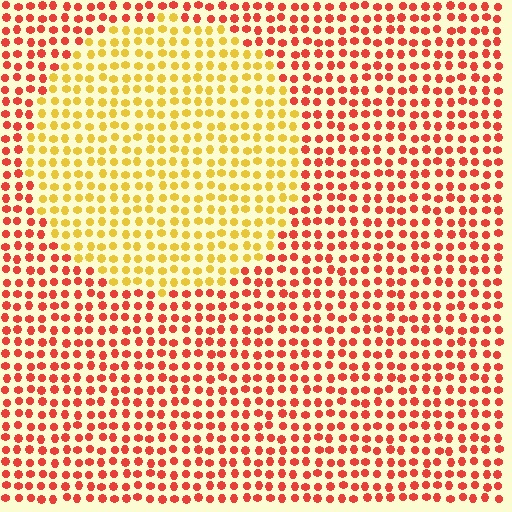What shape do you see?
I see a circle.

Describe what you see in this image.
The image is filled with small red elements in a uniform arrangement. A circle-shaped region is visible where the elements are tinted to a slightly different hue, forming a subtle color boundary.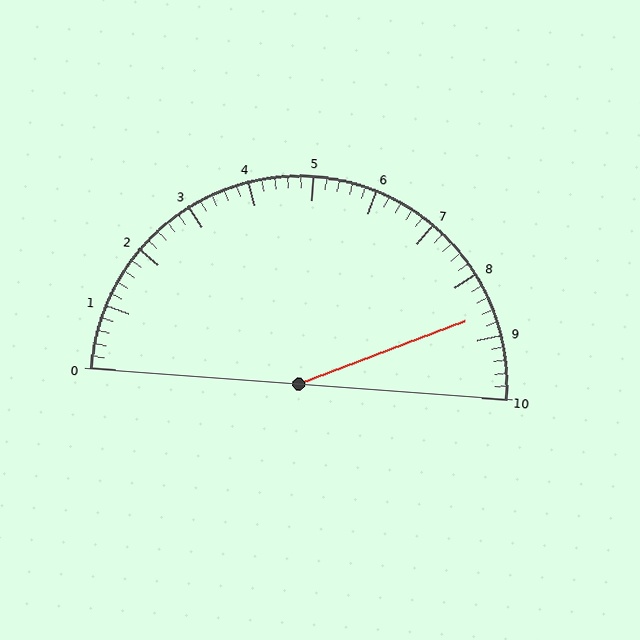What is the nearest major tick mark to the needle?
The nearest major tick mark is 9.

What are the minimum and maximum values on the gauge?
The gauge ranges from 0 to 10.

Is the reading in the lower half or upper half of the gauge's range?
The reading is in the upper half of the range (0 to 10).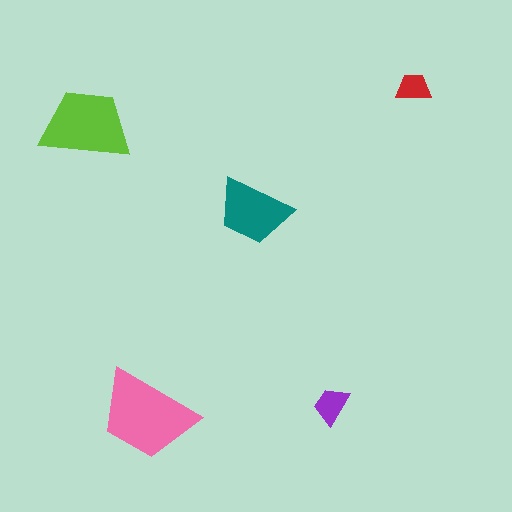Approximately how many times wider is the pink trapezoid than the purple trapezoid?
About 2.5 times wider.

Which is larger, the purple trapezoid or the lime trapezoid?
The lime one.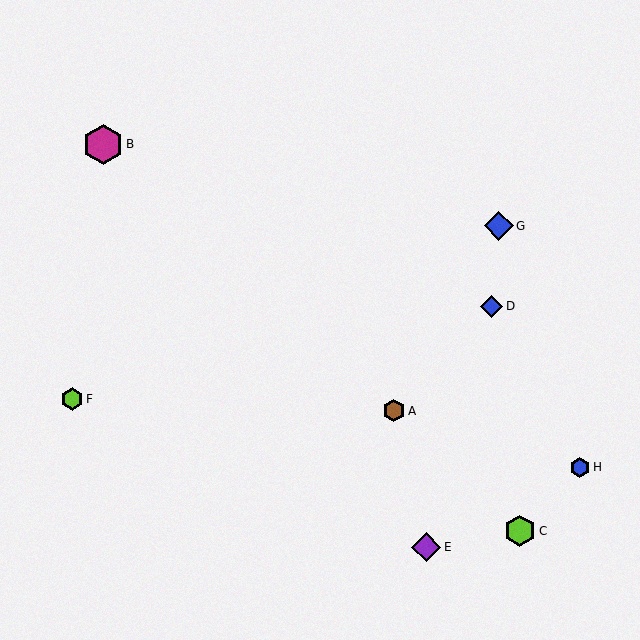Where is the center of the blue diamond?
The center of the blue diamond is at (492, 306).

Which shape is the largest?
The magenta hexagon (labeled B) is the largest.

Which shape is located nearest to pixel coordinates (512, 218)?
The blue diamond (labeled G) at (499, 226) is nearest to that location.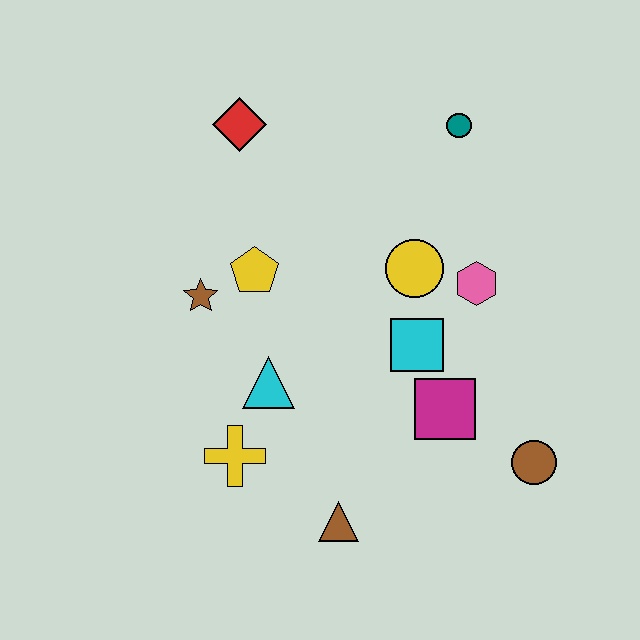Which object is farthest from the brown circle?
The red diamond is farthest from the brown circle.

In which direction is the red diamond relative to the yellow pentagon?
The red diamond is above the yellow pentagon.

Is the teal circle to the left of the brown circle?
Yes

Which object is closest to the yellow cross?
The cyan triangle is closest to the yellow cross.